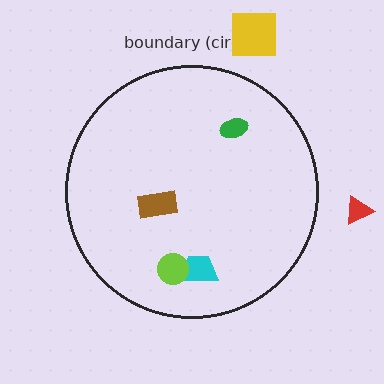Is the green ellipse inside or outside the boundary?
Inside.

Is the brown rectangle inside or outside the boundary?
Inside.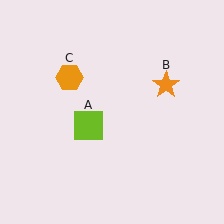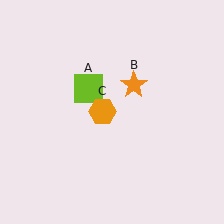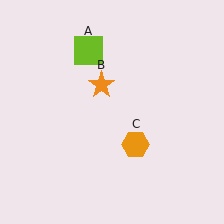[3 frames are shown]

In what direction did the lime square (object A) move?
The lime square (object A) moved up.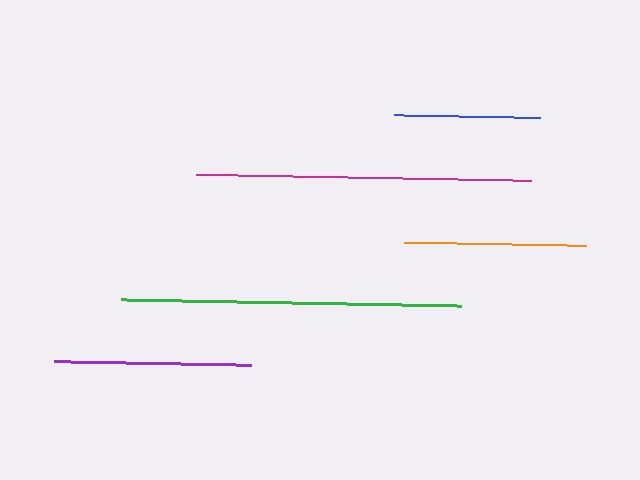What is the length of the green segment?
The green segment is approximately 340 pixels long.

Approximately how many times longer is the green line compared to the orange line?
The green line is approximately 1.9 times the length of the orange line.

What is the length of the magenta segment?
The magenta segment is approximately 335 pixels long.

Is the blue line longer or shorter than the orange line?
The orange line is longer than the blue line.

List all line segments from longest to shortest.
From longest to shortest: green, magenta, purple, orange, blue.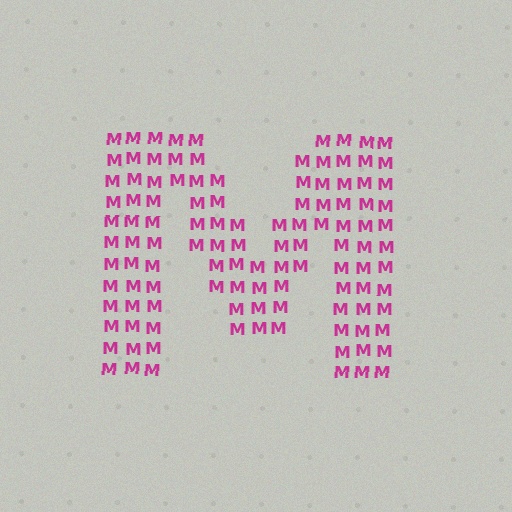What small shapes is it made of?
It is made of small letter M's.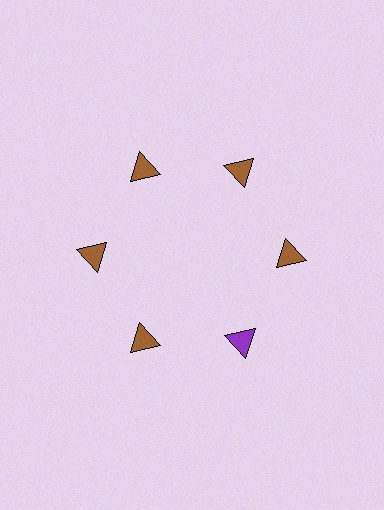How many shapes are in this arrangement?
There are 6 shapes arranged in a ring pattern.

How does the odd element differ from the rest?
It has a different color: purple instead of brown.